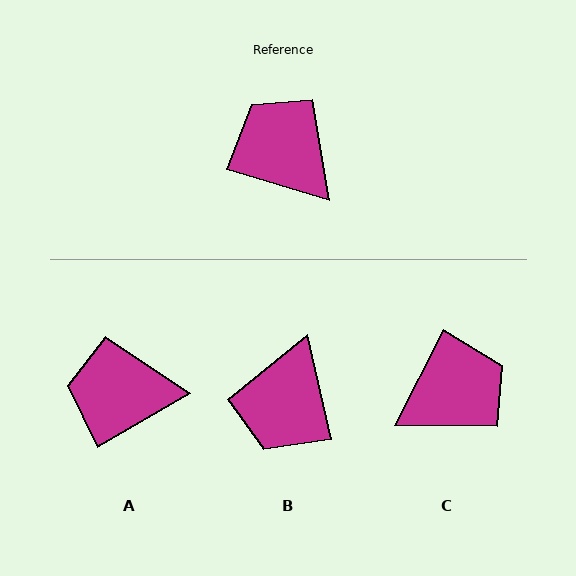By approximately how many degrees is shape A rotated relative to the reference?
Approximately 47 degrees counter-clockwise.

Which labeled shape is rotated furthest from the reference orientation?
B, about 120 degrees away.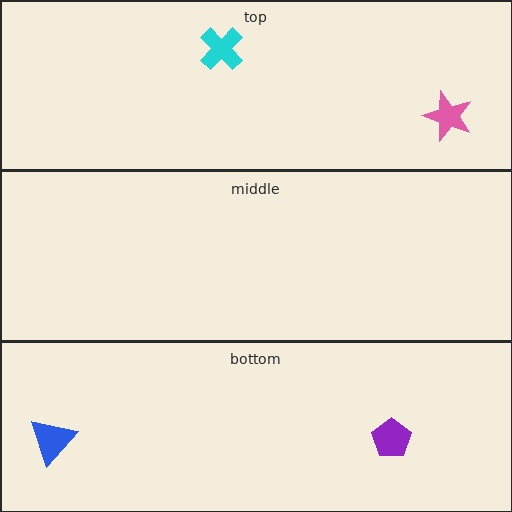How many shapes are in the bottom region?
2.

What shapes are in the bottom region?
The blue triangle, the purple pentagon.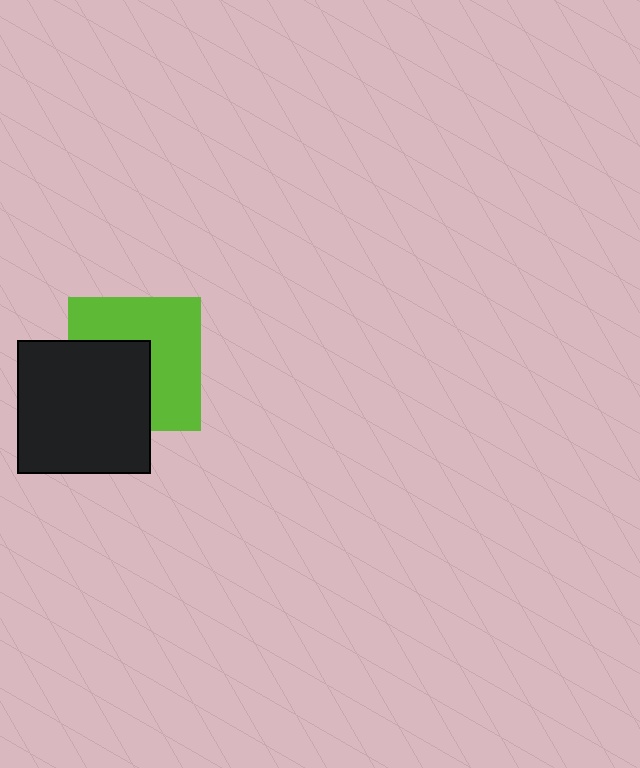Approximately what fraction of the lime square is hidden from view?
Roughly 43% of the lime square is hidden behind the black square.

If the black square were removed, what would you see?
You would see the complete lime square.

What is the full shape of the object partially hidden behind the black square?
The partially hidden object is a lime square.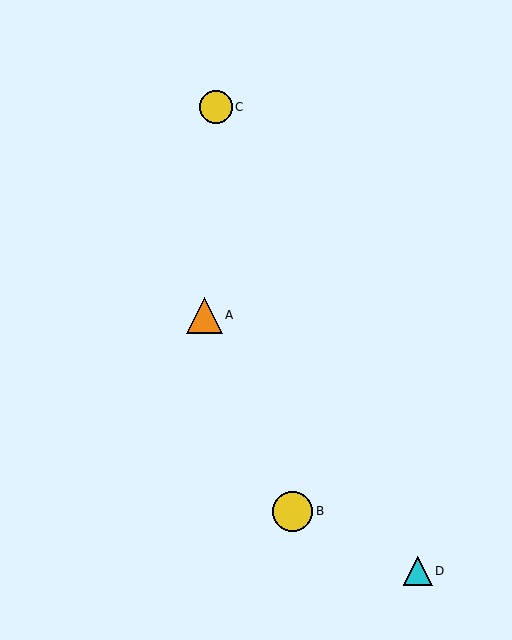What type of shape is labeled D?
Shape D is a cyan triangle.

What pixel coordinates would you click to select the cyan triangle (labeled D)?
Click at (418, 571) to select the cyan triangle D.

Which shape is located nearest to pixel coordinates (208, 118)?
The yellow circle (labeled C) at (216, 107) is nearest to that location.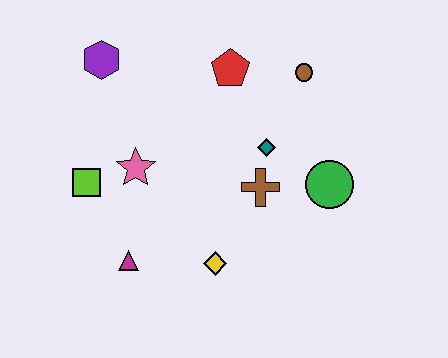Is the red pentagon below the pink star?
No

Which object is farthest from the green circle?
The purple hexagon is farthest from the green circle.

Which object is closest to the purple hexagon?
The pink star is closest to the purple hexagon.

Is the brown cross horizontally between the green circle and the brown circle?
No